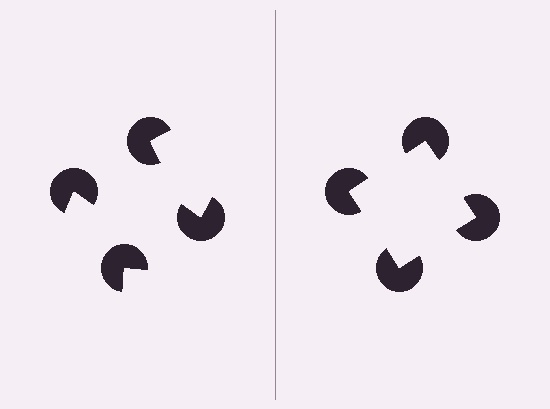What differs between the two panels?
The pac-man discs are positioned identically on both sides; only the wedge orientations differ. On the right they align to a square; on the left they are misaligned.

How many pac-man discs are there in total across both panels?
8 — 4 on each side.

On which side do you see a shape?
An illusory square appears on the right side. On the left side the wedge cuts are rotated, so no coherent shape forms.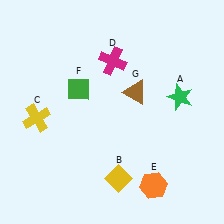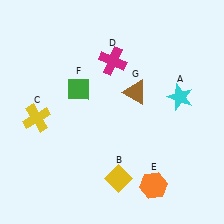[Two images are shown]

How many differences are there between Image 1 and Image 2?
There is 1 difference between the two images.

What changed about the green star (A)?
In Image 1, A is green. In Image 2, it changed to cyan.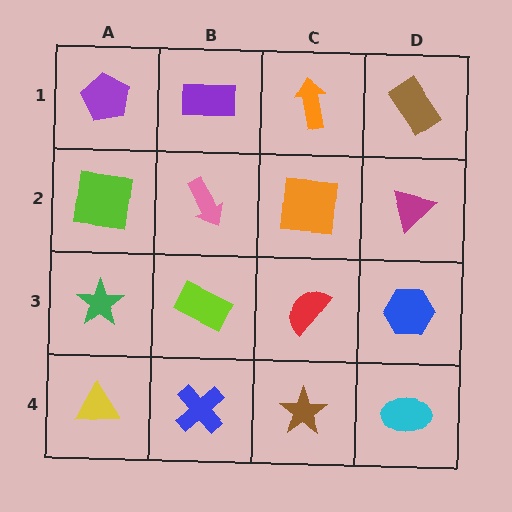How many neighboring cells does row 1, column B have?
3.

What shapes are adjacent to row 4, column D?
A blue hexagon (row 3, column D), a brown star (row 4, column C).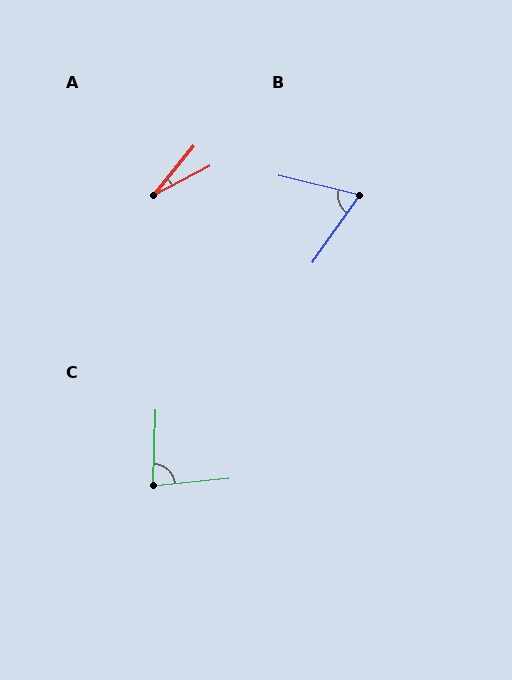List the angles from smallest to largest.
A (24°), B (68°), C (82°).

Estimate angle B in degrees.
Approximately 68 degrees.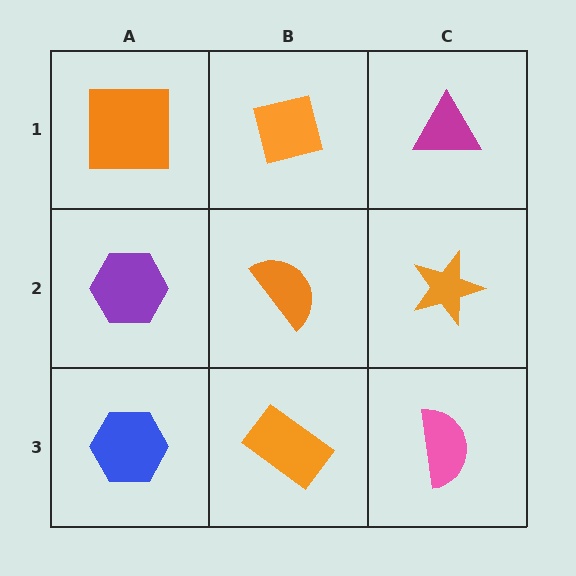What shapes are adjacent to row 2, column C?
A magenta triangle (row 1, column C), a pink semicircle (row 3, column C), an orange semicircle (row 2, column B).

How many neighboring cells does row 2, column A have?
3.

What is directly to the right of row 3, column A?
An orange rectangle.